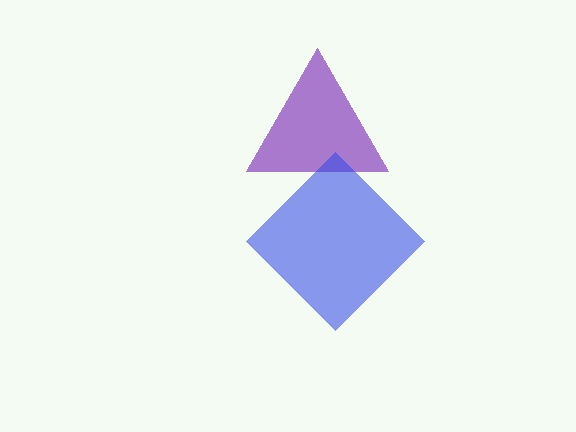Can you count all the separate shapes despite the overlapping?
Yes, there are 2 separate shapes.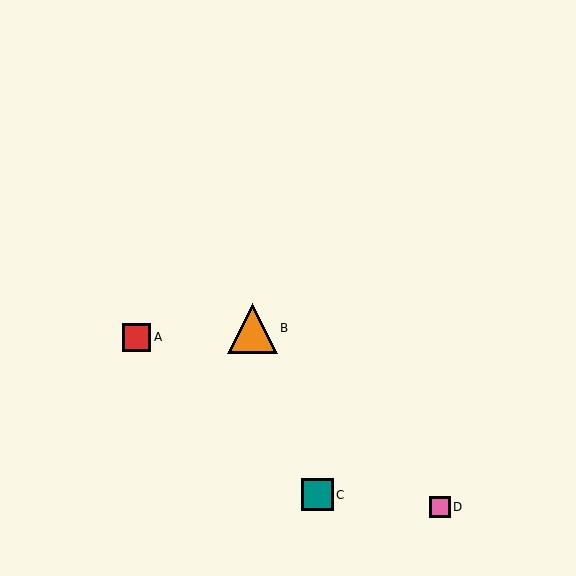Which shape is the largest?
The orange triangle (labeled B) is the largest.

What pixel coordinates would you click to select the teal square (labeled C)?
Click at (317, 495) to select the teal square C.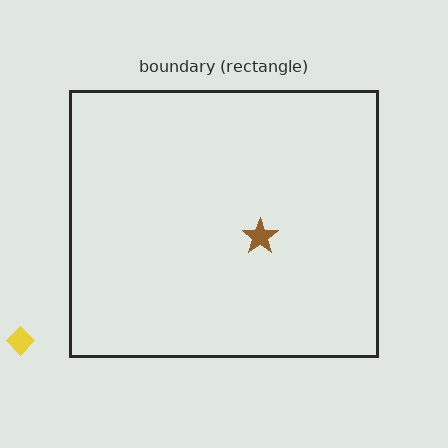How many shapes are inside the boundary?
1 inside, 1 outside.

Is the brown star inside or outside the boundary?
Inside.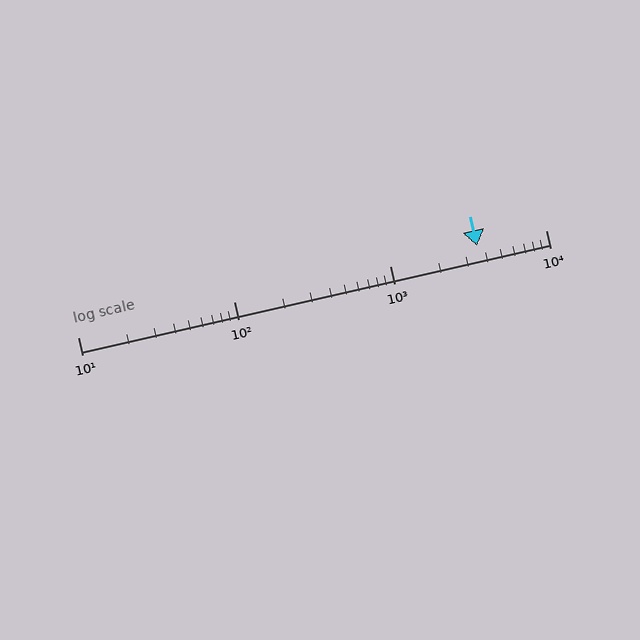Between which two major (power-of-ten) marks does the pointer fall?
The pointer is between 1000 and 10000.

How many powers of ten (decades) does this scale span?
The scale spans 3 decades, from 10 to 10000.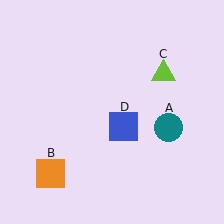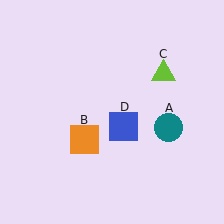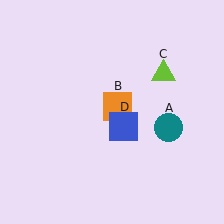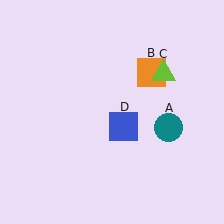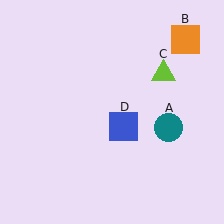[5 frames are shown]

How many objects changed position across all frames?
1 object changed position: orange square (object B).